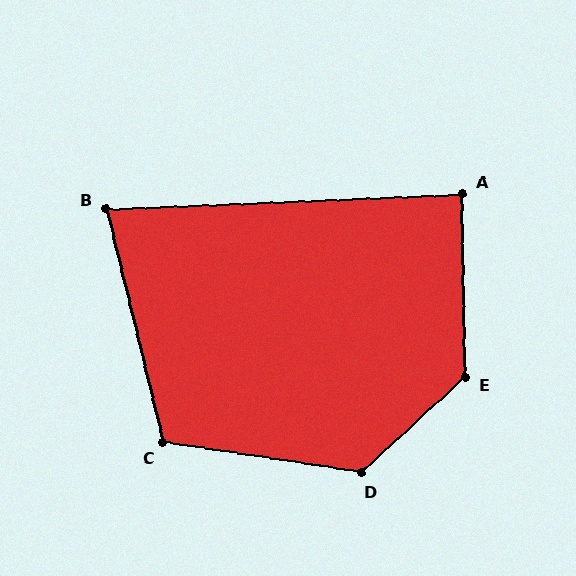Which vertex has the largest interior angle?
E, at approximately 132 degrees.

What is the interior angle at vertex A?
Approximately 88 degrees (approximately right).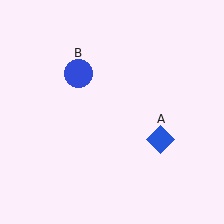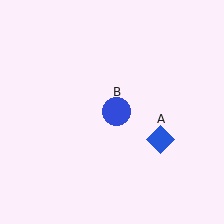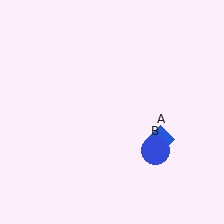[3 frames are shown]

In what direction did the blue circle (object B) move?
The blue circle (object B) moved down and to the right.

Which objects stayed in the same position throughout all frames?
Blue diamond (object A) remained stationary.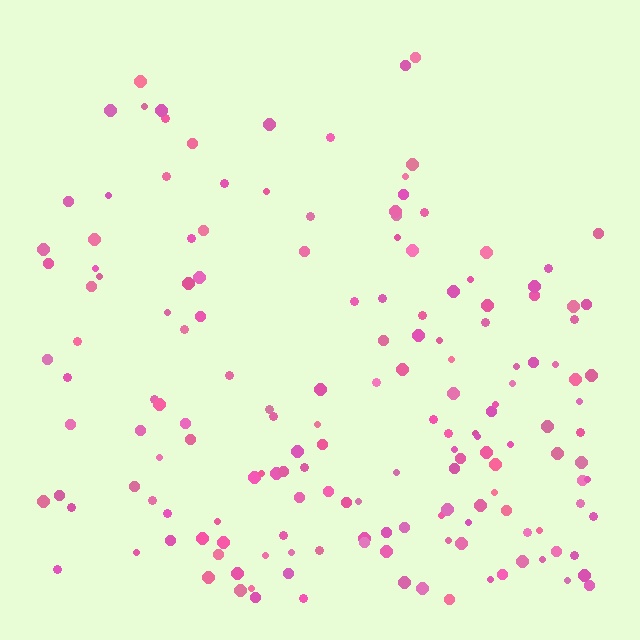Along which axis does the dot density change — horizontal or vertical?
Vertical.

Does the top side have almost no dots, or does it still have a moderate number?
Still a moderate number, just noticeably fewer than the bottom.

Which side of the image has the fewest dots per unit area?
The top.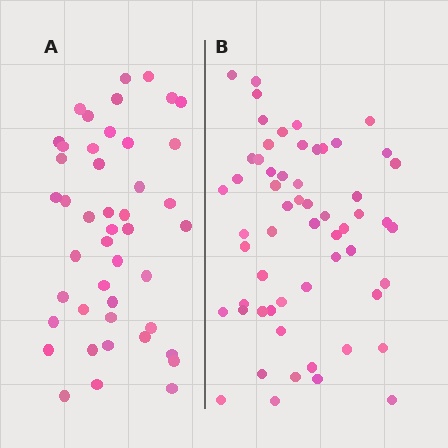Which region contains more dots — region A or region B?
Region B (the right region) has more dots.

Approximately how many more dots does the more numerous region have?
Region B has approximately 15 more dots than region A.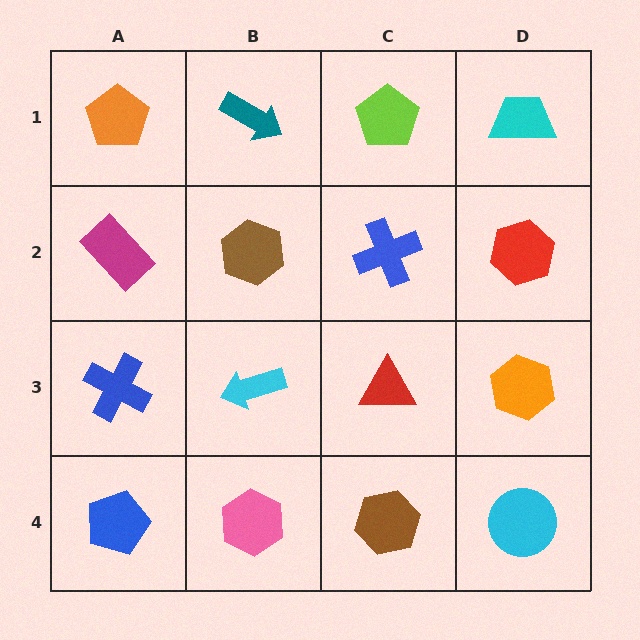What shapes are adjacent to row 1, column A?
A magenta rectangle (row 2, column A), a teal arrow (row 1, column B).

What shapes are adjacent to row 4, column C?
A red triangle (row 3, column C), a pink hexagon (row 4, column B), a cyan circle (row 4, column D).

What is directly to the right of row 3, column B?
A red triangle.